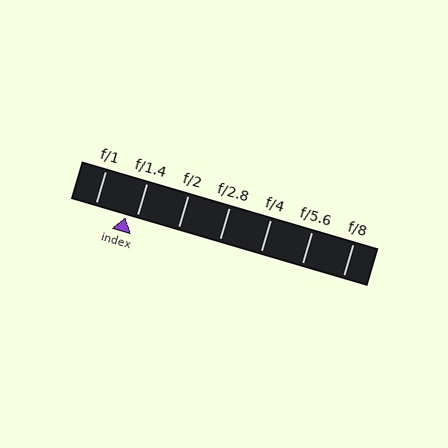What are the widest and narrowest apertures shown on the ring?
The widest aperture shown is f/1 and the narrowest is f/8.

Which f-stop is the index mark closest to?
The index mark is closest to f/1.4.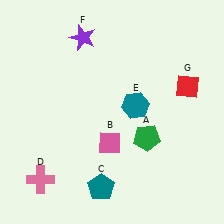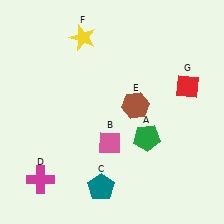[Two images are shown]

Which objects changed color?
D changed from pink to magenta. E changed from teal to brown. F changed from purple to yellow.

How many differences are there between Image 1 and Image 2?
There are 3 differences between the two images.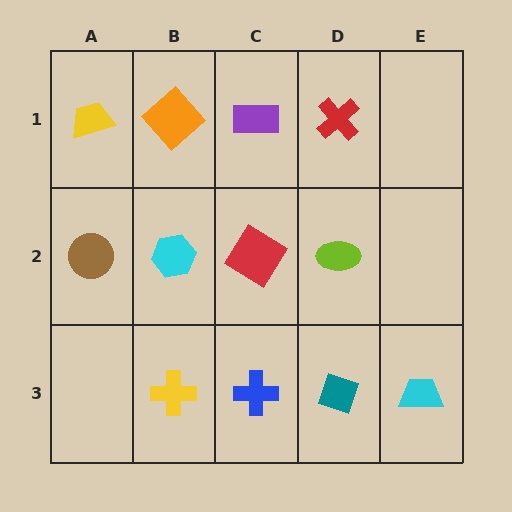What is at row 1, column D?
A red cross.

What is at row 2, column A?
A brown circle.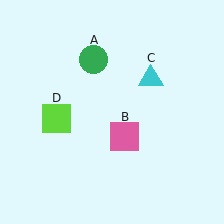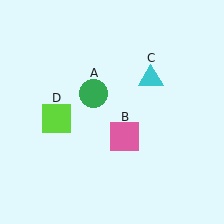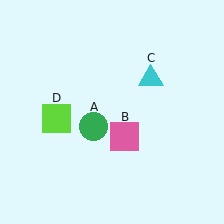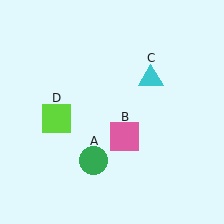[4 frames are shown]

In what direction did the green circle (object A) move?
The green circle (object A) moved down.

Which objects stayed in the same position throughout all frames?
Pink square (object B) and cyan triangle (object C) and lime square (object D) remained stationary.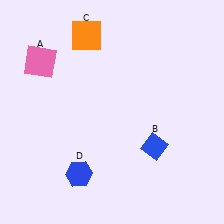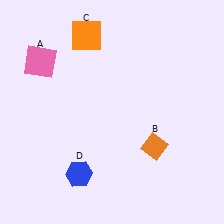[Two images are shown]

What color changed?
The diamond (B) changed from blue in Image 1 to orange in Image 2.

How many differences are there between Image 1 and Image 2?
There is 1 difference between the two images.